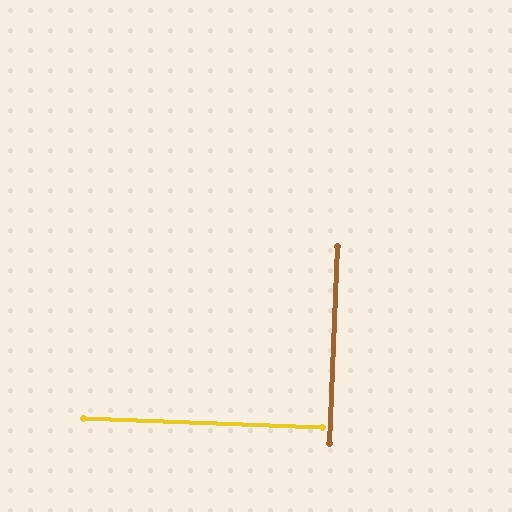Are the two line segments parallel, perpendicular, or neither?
Perpendicular — they meet at approximately 90°.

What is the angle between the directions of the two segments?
Approximately 90 degrees.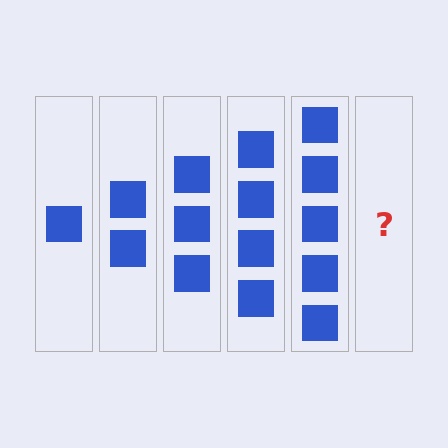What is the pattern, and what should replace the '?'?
The pattern is that each step adds one more square. The '?' should be 6 squares.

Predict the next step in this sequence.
The next step is 6 squares.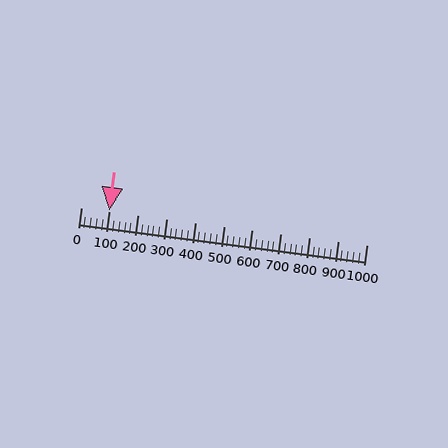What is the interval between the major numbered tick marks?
The major tick marks are spaced 100 units apart.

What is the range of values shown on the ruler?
The ruler shows values from 0 to 1000.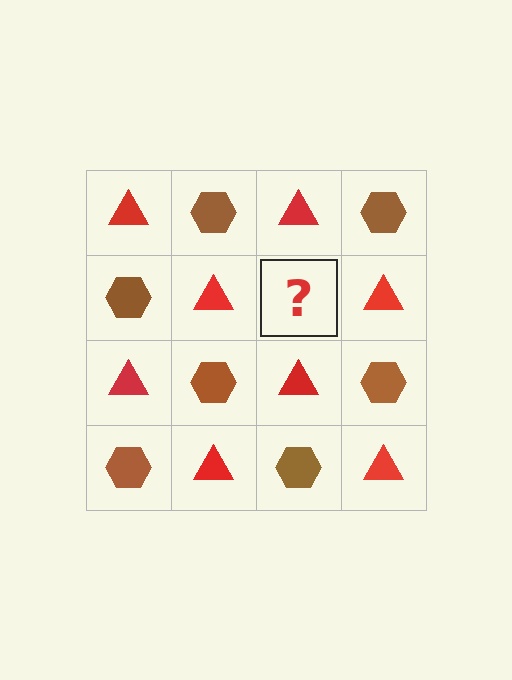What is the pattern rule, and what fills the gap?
The rule is that it alternates red triangle and brown hexagon in a checkerboard pattern. The gap should be filled with a brown hexagon.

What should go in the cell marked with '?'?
The missing cell should contain a brown hexagon.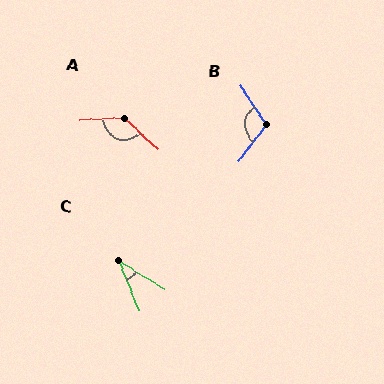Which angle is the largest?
A, at approximately 134 degrees.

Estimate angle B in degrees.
Approximately 110 degrees.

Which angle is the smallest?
C, at approximately 36 degrees.